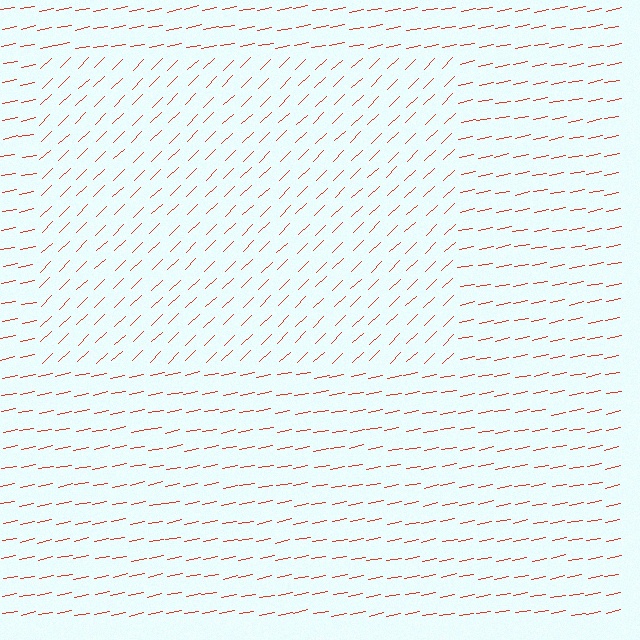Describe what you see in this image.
The image is filled with small red line segments. A rectangle region in the image has lines oriented differently from the surrounding lines, creating a visible texture boundary.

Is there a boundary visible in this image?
Yes, there is a texture boundary formed by a change in line orientation.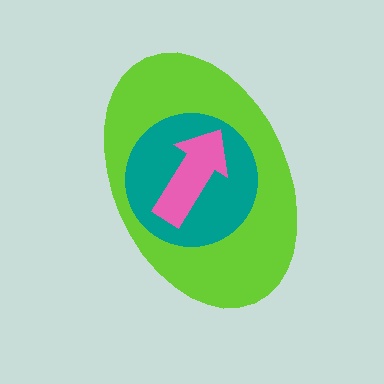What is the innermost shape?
The pink arrow.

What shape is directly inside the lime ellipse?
The teal circle.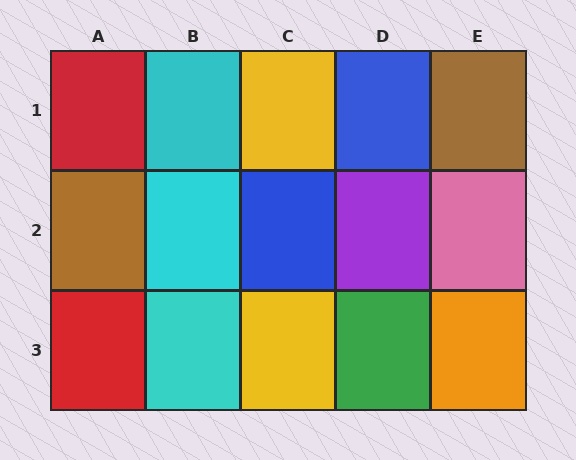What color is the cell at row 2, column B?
Cyan.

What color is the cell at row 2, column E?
Pink.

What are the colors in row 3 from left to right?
Red, cyan, yellow, green, orange.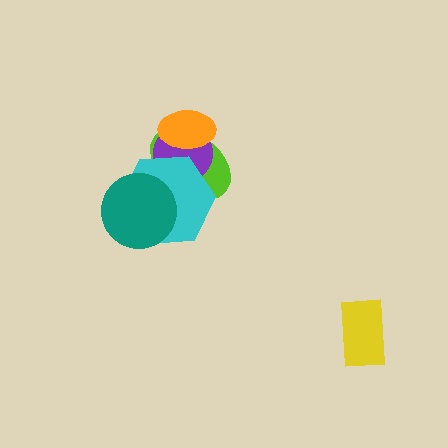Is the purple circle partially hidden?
Yes, it is partially covered by another shape.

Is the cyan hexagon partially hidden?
Yes, it is partially covered by another shape.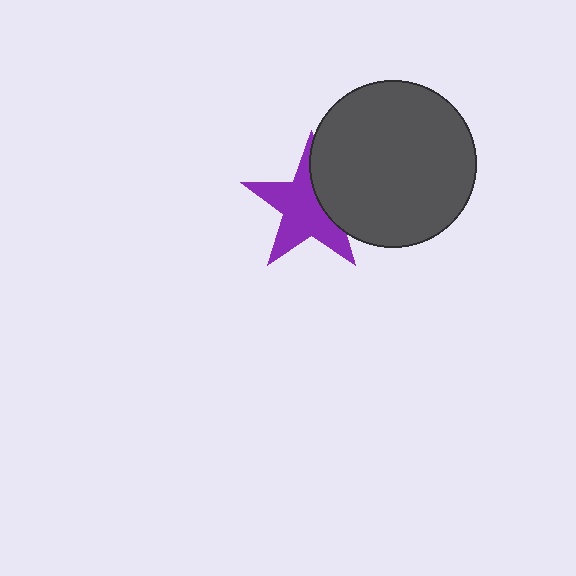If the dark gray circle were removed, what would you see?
You would see the complete purple star.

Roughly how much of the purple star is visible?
Most of it is visible (roughly 68%).